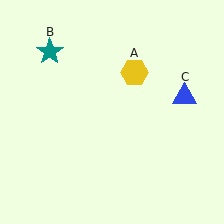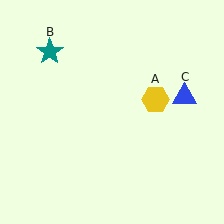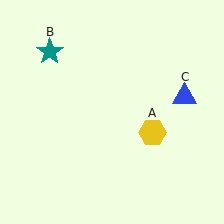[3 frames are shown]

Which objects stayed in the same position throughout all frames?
Teal star (object B) and blue triangle (object C) remained stationary.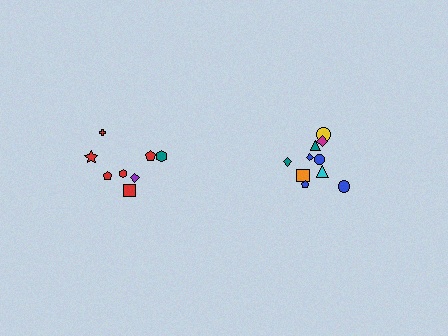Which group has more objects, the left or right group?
The right group.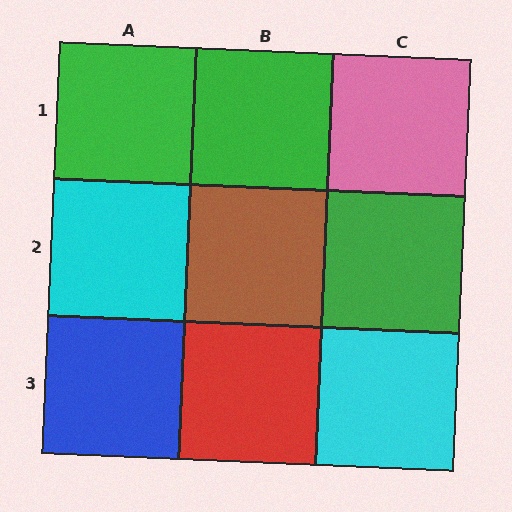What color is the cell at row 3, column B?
Red.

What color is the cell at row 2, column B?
Brown.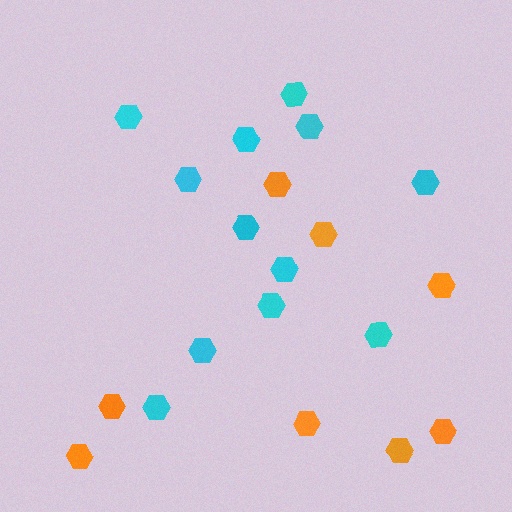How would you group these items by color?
There are 2 groups: one group of cyan hexagons (12) and one group of orange hexagons (8).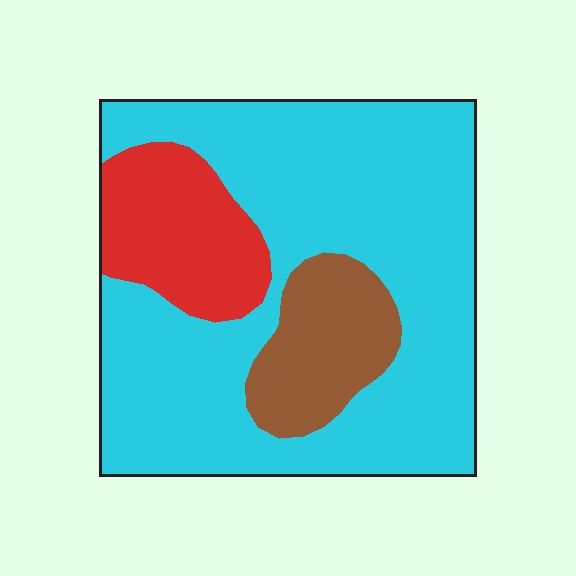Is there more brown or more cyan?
Cyan.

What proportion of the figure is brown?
Brown takes up less than a quarter of the figure.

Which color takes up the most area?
Cyan, at roughly 70%.